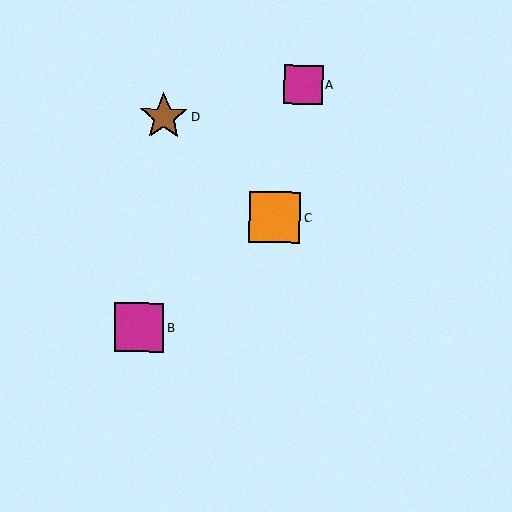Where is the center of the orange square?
The center of the orange square is at (275, 217).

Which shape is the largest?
The orange square (labeled C) is the largest.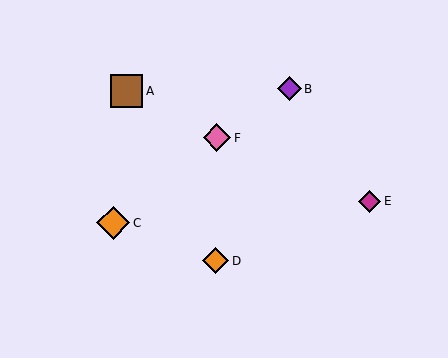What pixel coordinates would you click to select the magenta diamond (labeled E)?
Click at (370, 201) to select the magenta diamond E.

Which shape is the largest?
The orange diamond (labeled C) is the largest.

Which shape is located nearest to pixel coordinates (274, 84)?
The purple diamond (labeled B) at (289, 89) is nearest to that location.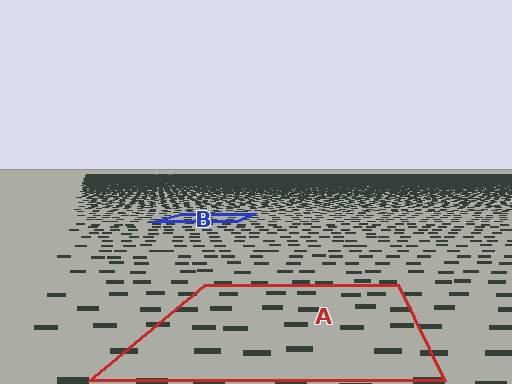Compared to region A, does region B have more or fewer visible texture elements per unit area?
Region B has more texture elements per unit area — they are packed more densely because it is farther away.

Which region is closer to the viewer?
Region A is closer. The texture elements there are larger and more spread out.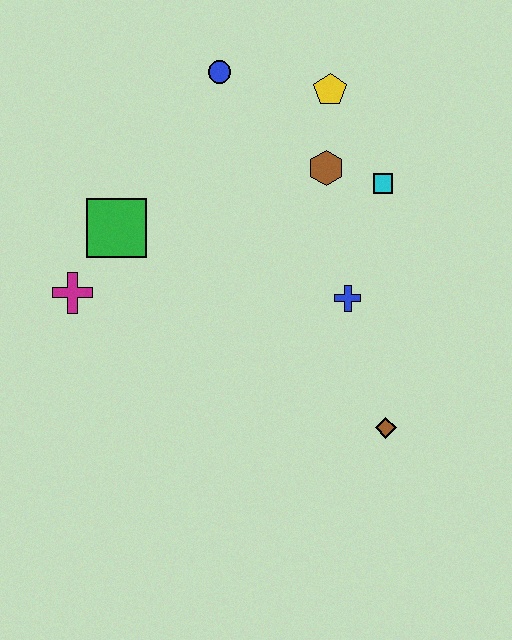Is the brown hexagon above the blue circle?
No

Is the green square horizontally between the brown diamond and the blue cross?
No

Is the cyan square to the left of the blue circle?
No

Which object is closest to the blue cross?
The cyan square is closest to the blue cross.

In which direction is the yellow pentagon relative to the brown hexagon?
The yellow pentagon is above the brown hexagon.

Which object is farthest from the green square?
The brown diamond is farthest from the green square.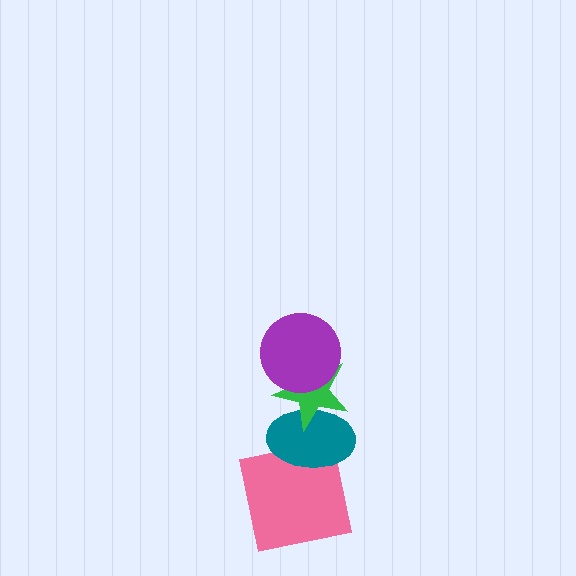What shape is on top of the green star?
The purple circle is on top of the green star.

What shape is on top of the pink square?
The teal ellipse is on top of the pink square.